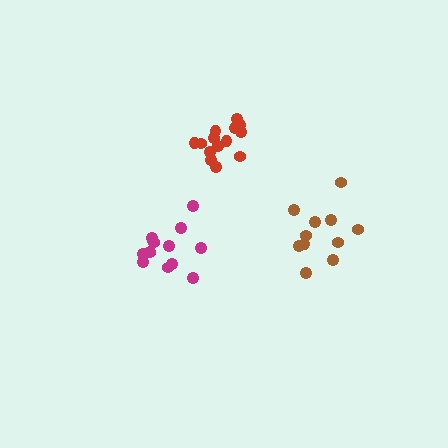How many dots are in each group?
Group 1: 14 dots, Group 2: 11 dots, Group 3: 14 dots (39 total).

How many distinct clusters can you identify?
There are 3 distinct clusters.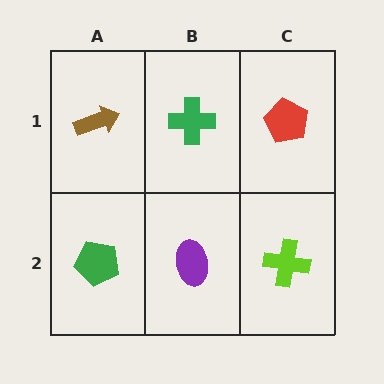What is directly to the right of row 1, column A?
A green cross.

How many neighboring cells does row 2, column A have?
2.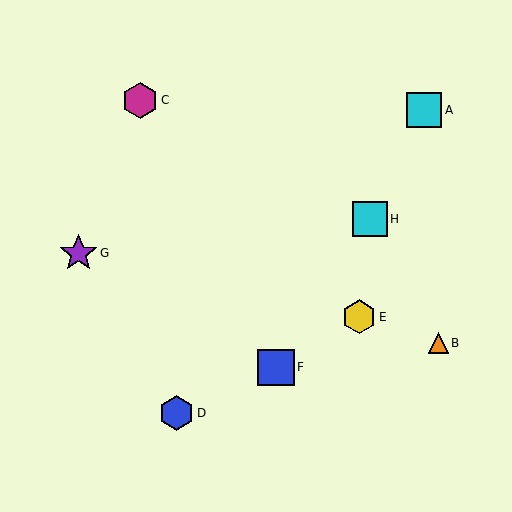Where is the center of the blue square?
The center of the blue square is at (276, 367).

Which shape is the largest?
The purple star (labeled G) is the largest.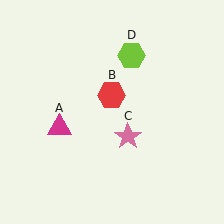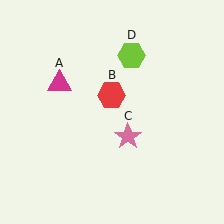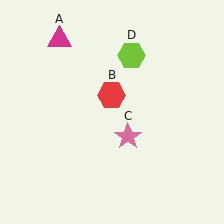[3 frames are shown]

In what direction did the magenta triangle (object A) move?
The magenta triangle (object A) moved up.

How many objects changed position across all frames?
1 object changed position: magenta triangle (object A).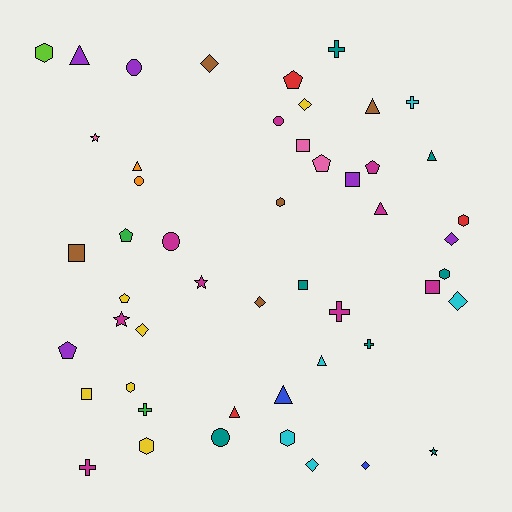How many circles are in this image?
There are 5 circles.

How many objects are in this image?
There are 50 objects.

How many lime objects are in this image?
There is 1 lime object.